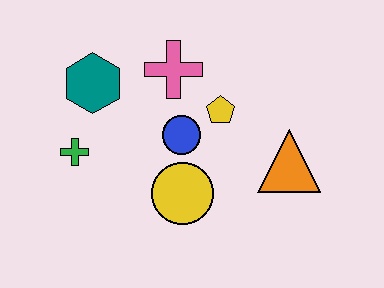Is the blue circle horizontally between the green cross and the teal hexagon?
No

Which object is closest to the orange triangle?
The yellow pentagon is closest to the orange triangle.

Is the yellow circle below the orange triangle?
Yes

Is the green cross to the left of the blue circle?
Yes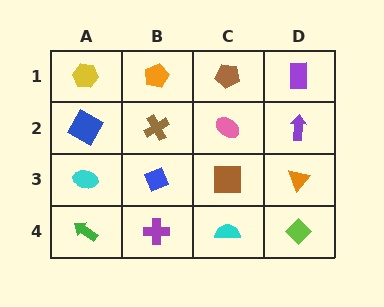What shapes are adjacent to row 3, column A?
A blue square (row 2, column A), a green arrow (row 4, column A), a blue diamond (row 3, column B).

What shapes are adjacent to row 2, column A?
A yellow hexagon (row 1, column A), a cyan ellipse (row 3, column A), a brown cross (row 2, column B).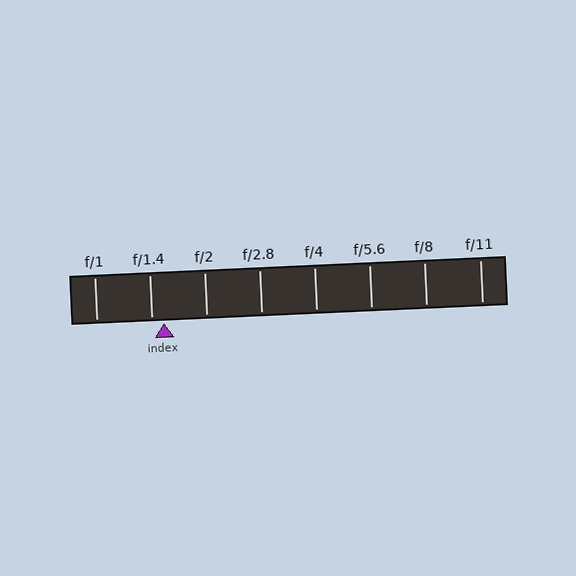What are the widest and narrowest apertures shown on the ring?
The widest aperture shown is f/1 and the narrowest is f/11.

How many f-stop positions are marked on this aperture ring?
There are 8 f-stop positions marked.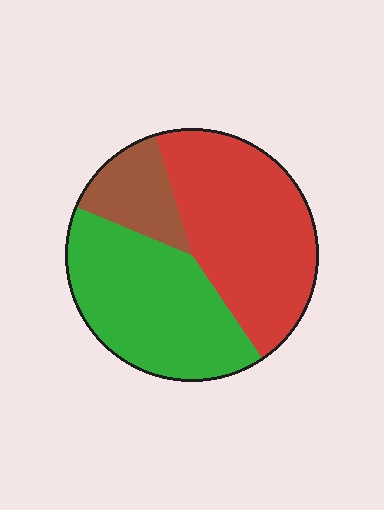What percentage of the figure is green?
Green covers roughly 40% of the figure.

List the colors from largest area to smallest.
From largest to smallest: red, green, brown.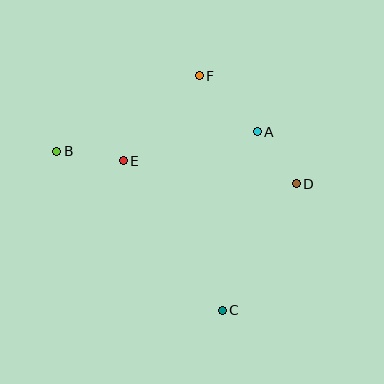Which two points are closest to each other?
Points A and D are closest to each other.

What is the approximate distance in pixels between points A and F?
The distance between A and F is approximately 81 pixels.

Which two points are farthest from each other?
Points B and D are farthest from each other.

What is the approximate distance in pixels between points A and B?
The distance between A and B is approximately 202 pixels.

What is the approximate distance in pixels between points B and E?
The distance between B and E is approximately 67 pixels.